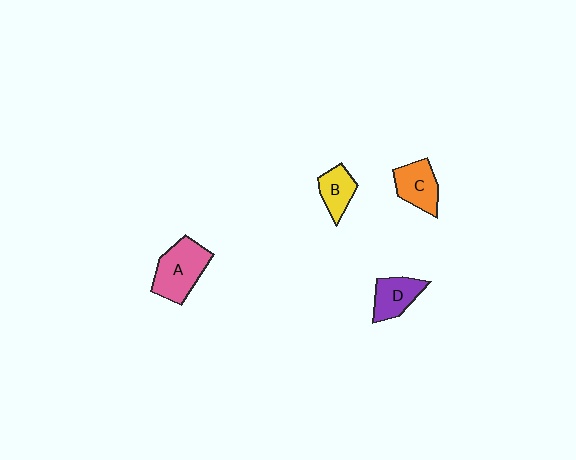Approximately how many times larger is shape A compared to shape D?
Approximately 1.5 times.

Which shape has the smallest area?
Shape B (yellow).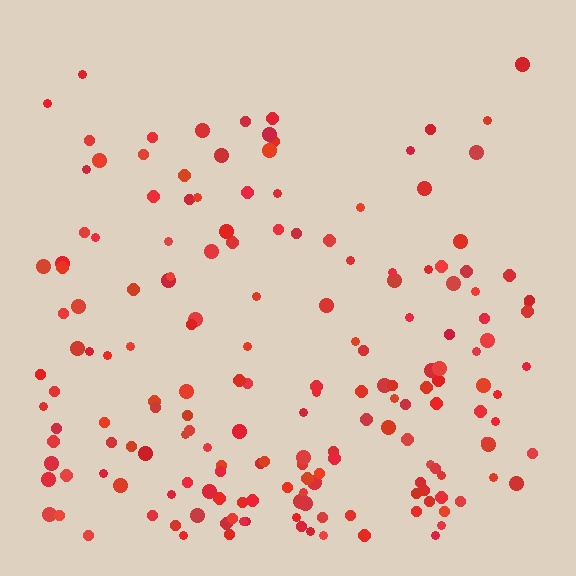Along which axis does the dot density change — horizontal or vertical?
Vertical.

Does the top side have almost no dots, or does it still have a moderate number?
Still a moderate number, just noticeably fewer than the bottom.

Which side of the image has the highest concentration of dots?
The bottom.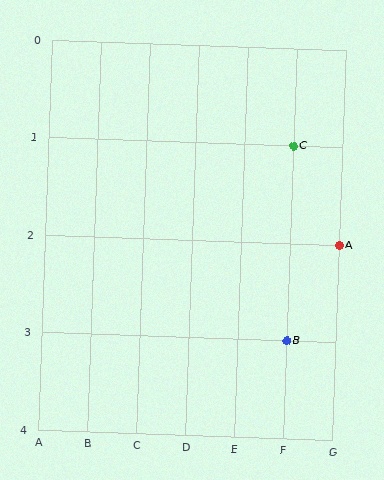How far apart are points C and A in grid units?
Points C and A are 1 column and 1 row apart (about 1.4 grid units diagonally).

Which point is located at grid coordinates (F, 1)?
Point C is at (F, 1).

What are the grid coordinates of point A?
Point A is at grid coordinates (G, 2).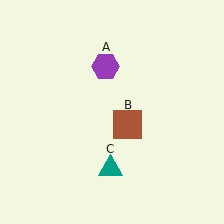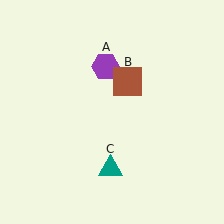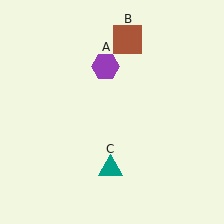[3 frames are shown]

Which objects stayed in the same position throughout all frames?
Purple hexagon (object A) and teal triangle (object C) remained stationary.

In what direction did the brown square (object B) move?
The brown square (object B) moved up.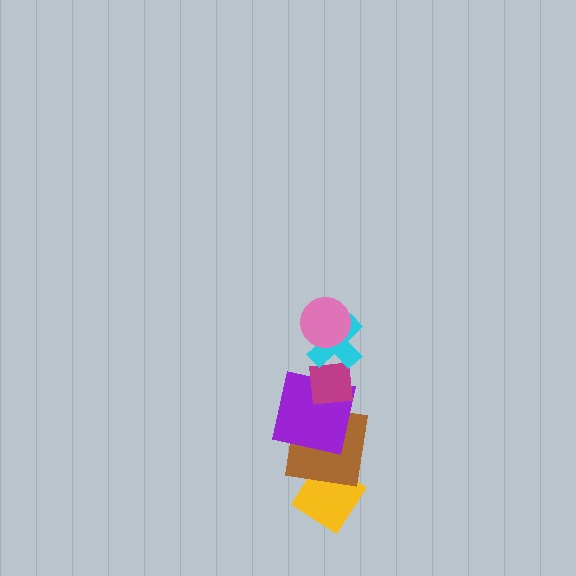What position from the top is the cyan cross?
The cyan cross is 2nd from the top.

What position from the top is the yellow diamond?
The yellow diamond is 6th from the top.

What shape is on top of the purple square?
The magenta square is on top of the purple square.